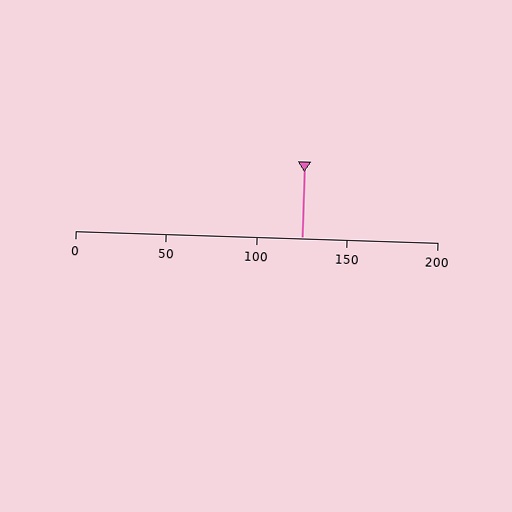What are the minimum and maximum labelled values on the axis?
The axis runs from 0 to 200.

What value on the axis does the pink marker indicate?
The marker indicates approximately 125.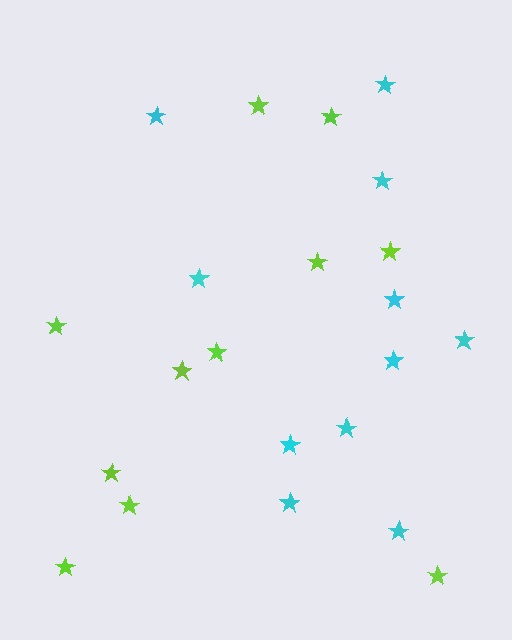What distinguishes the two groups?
There are 2 groups: one group of cyan stars (11) and one group of lime stars (11).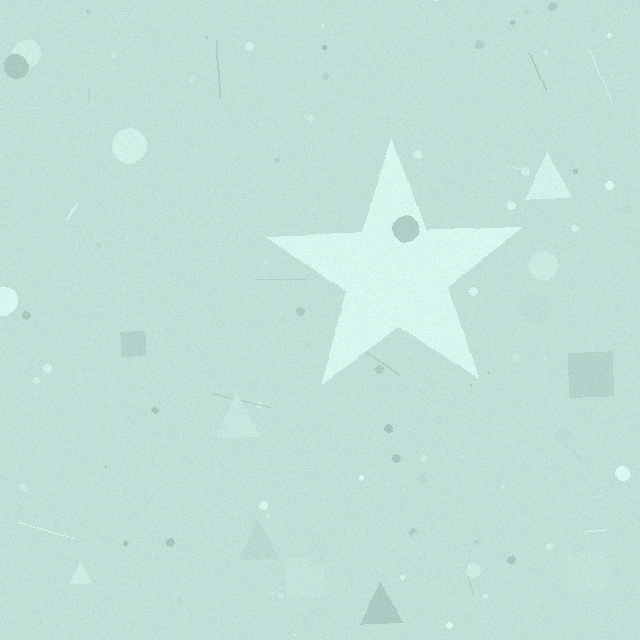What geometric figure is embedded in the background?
A star is embedded in the background.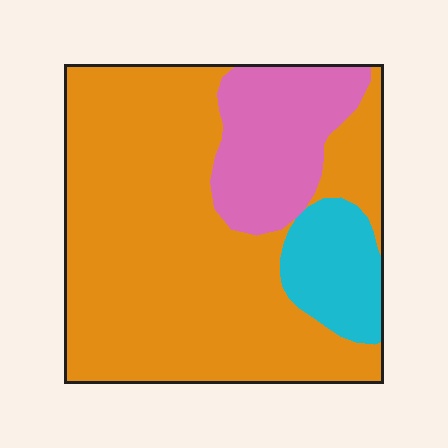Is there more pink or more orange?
Orange.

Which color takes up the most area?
Orange, at roughly 70%.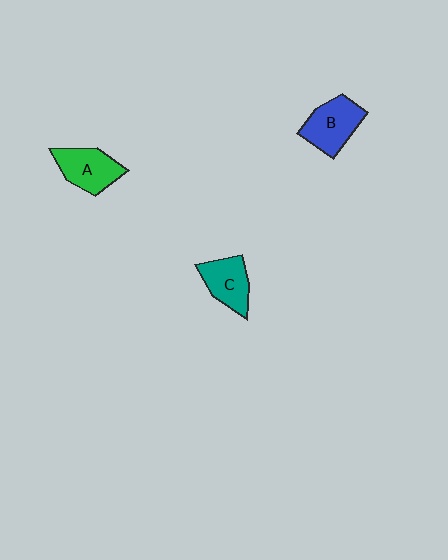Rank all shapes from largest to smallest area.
From largest to smallest: B (blue), A (green), C (teal).